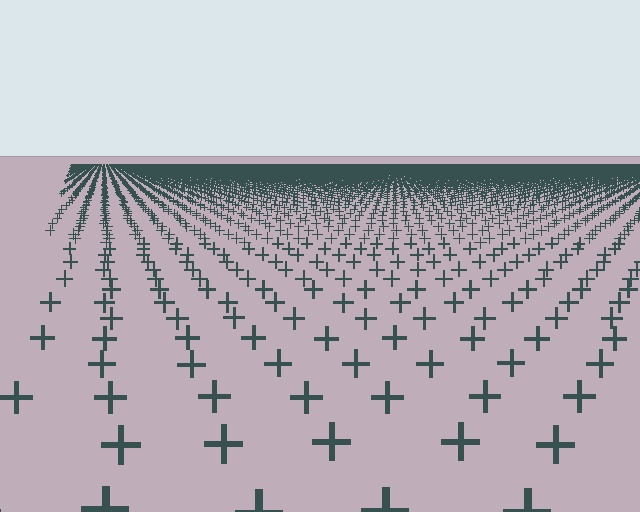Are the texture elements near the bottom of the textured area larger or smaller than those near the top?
Larger. Near the bottom, elements are closer to the viewer and appear at a bigger on-screen size.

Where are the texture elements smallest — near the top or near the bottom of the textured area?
Near the top.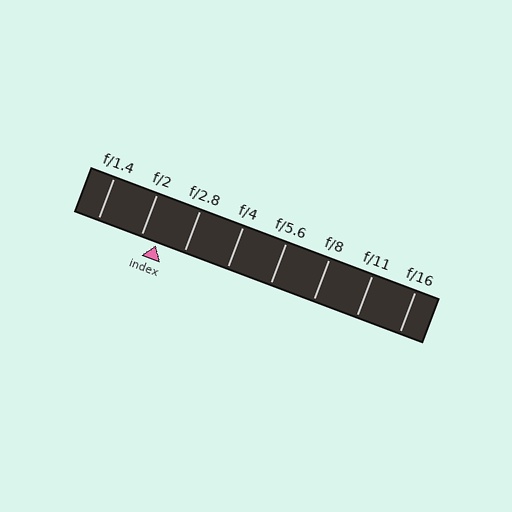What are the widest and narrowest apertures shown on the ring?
The widest aperture shown is f/1.4 and the narrowest is f/16.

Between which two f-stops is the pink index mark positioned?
The index mark is between f/2 and f/2.8.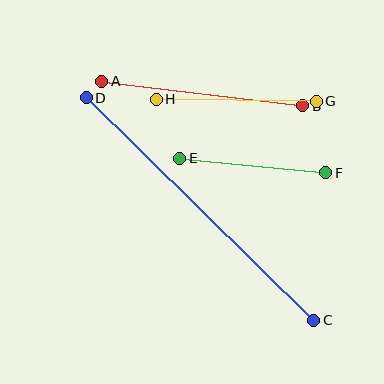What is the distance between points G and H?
The distance is approximately 160 pixels.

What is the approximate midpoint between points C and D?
The midpoint is at approximately (200, 209) pixels.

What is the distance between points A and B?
The distance is approximately 203 pixels.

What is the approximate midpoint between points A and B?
The midpoint is at approximately (202, 94) pixels.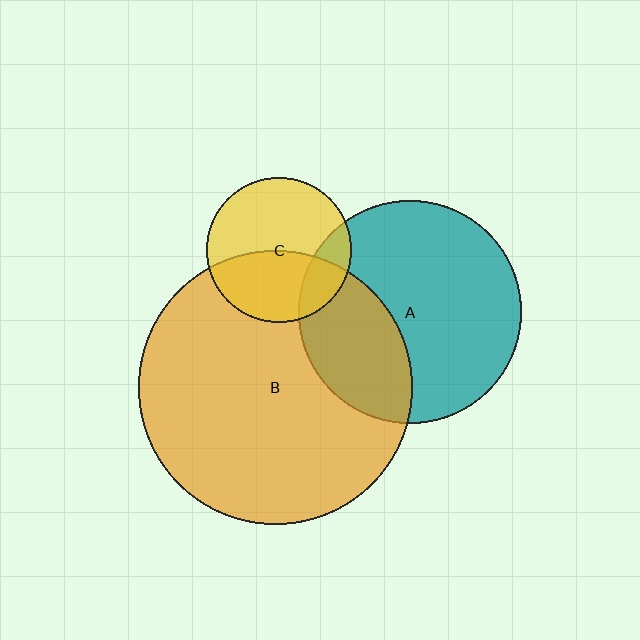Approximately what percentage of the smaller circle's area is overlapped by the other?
Approximately 45%.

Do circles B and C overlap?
Yes.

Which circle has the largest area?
Circle B (orange).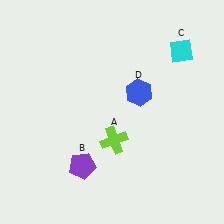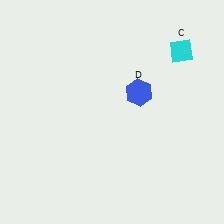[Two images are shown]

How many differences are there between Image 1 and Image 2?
There are 2 differences between the two images.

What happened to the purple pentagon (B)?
The purple pentagon (B) was removed in Image 2. It was in the bottom-left area of Image 1.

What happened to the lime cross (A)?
The lime cross (A) was removed in Image 2. It was in the bottom-right area of Image 1.